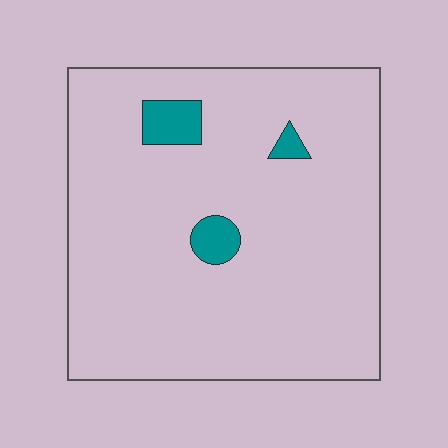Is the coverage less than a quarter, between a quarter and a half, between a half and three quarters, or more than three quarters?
Less than a quarter.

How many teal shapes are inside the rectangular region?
3.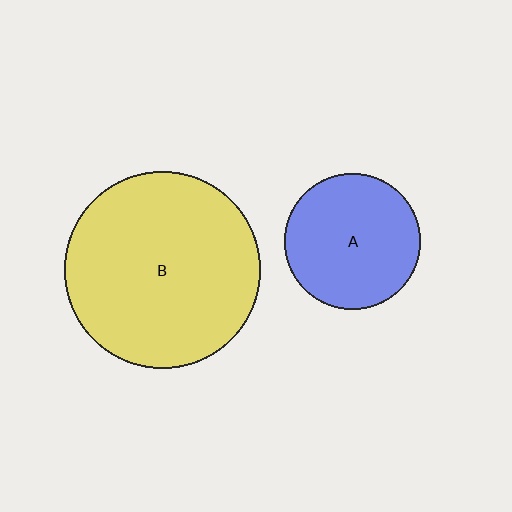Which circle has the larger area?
Circle B (yellow).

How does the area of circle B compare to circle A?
Approximately 2.1 times.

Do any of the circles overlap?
No, none of the circles overlap.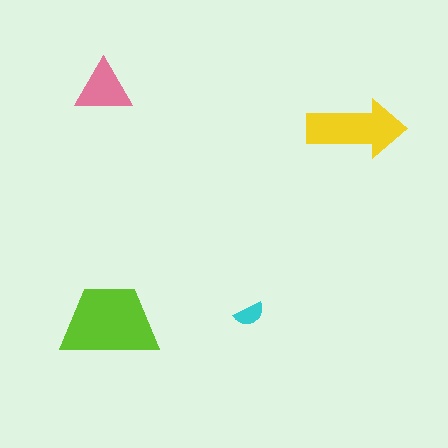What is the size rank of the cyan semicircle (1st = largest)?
4th.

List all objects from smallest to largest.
The cyan semicircle, the pink triangle, the yellow arrow, the lime trapezoid.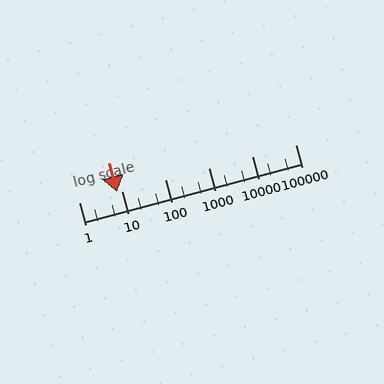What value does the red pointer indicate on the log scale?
The pointer indicates approximately 7.7.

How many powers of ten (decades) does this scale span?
The scale spans 5 decades, from 1 to 100000.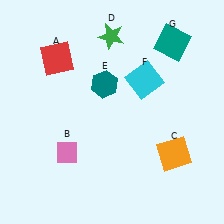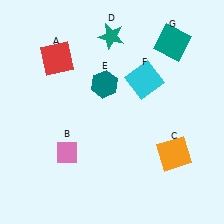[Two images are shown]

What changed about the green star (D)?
In Image 1, D is green. In Image 2, it changed to teal.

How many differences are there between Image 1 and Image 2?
There is 1 difference between the two images.